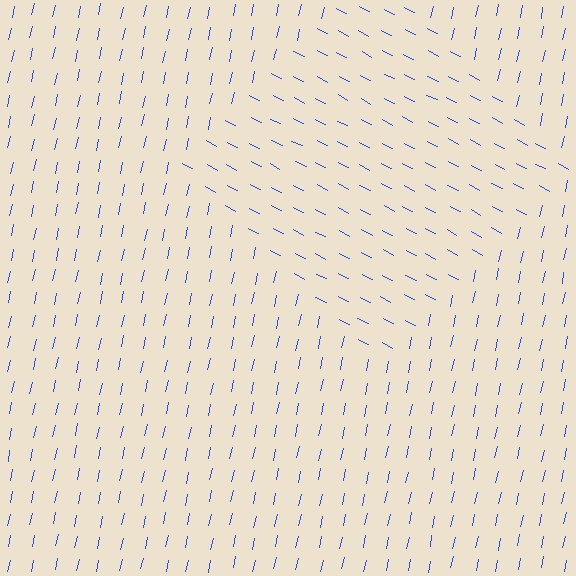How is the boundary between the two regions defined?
The boundary is defined purely by a change in line orientation (approximately 75 degrees difference). All lines are the same color and thickness.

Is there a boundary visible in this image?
Yes, there is a texture boundary formed by a change in line orientation.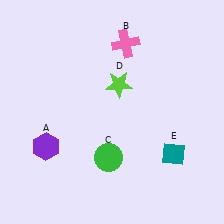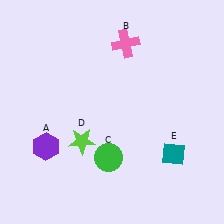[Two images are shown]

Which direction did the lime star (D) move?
The lime star (D) moved down.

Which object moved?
The lime star (D) moved down.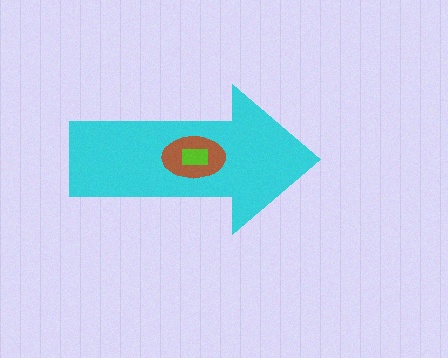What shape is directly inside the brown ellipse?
The lime rectangle.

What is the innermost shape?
The lime rectangle.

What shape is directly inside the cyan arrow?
The brown ellipse.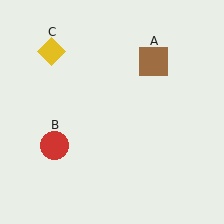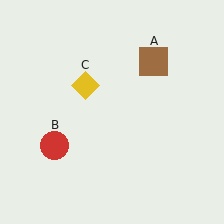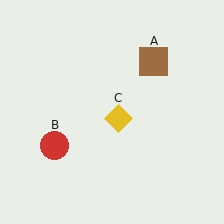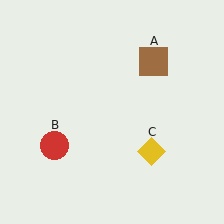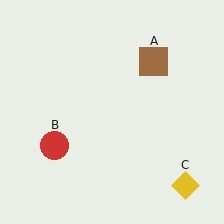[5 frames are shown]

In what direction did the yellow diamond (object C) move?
The yellow diamond (object C) moved down and to the right.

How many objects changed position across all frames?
1 object changed position: yellow diamond (object C).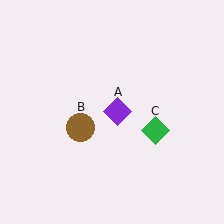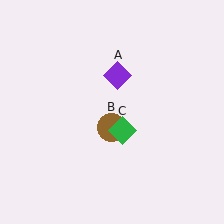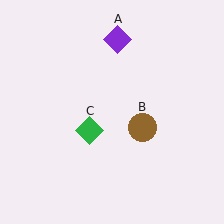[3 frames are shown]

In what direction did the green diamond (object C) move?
The green diamond (object C) moved left.